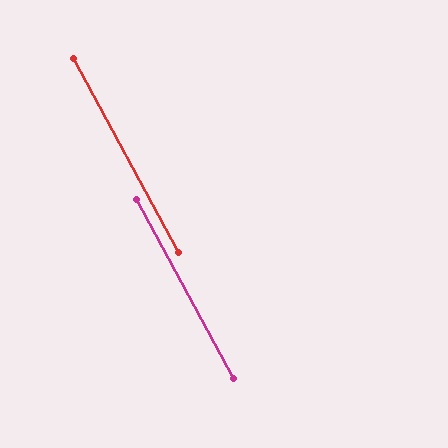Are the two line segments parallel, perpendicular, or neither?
Parallel — their directions differ by only 0.0°.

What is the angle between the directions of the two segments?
Approximately 0 degrees.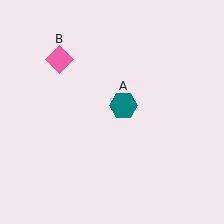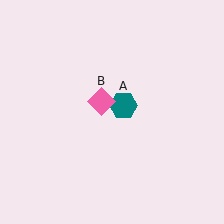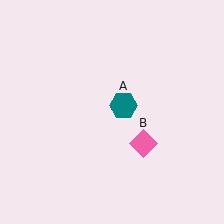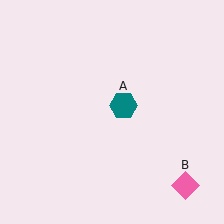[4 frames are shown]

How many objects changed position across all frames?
1 object changed position: pink diamond (object B).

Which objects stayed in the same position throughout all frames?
Teal hexagon (object A) remained stationary.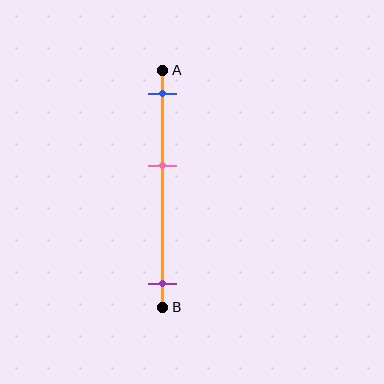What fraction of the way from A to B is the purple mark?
The purple mark is approximately 90% (0.9) of the way from A to B.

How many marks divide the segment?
There are 3 marks dividing the segment.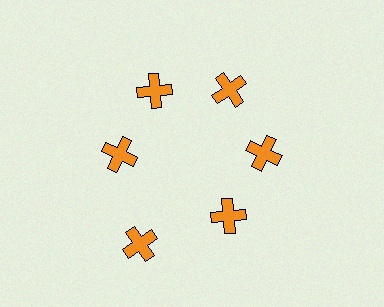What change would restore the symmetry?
The symmetry would be restored by moving it inward, back onto the ring so that all 6 crosses sit at equal angles and equal distance from the center.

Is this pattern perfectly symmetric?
No. The 6 orange crosses are arranged in a ring, but one element near the 7 o'clock position is pushed outward from the center, breaking the 6-fold rotational symmetry.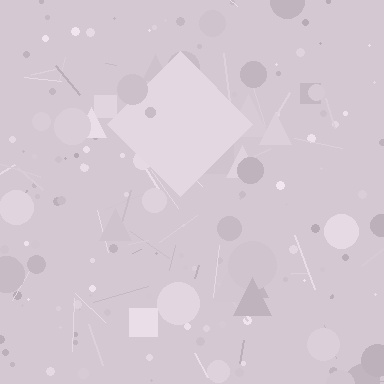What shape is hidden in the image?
A diamond is hidden in the image.